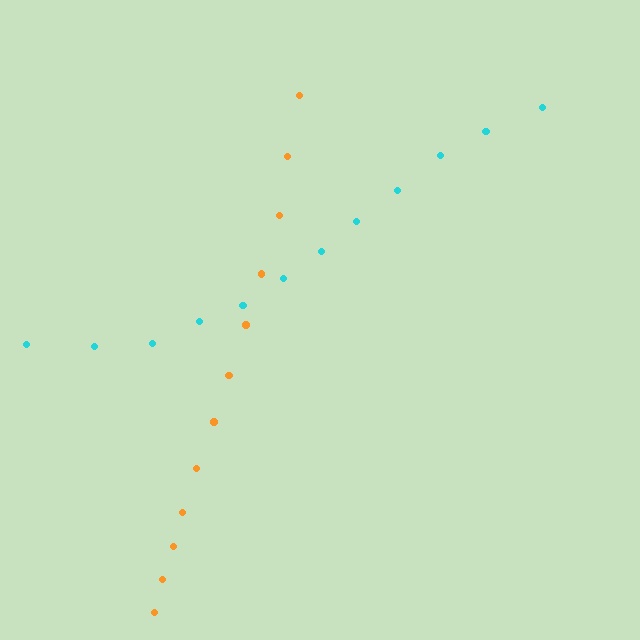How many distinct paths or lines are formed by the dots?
There are 2 distinct paths.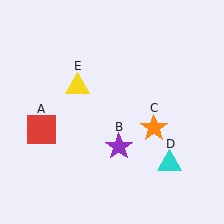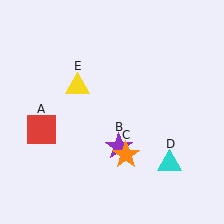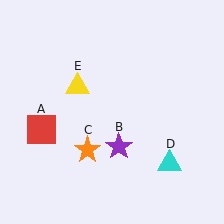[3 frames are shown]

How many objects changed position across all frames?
1 object changed position: orange star (object C).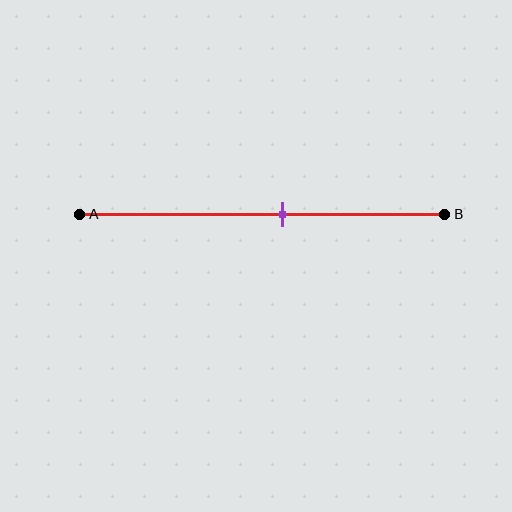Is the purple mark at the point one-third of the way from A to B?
No, the mark is at about 55% from A, not at the 33% one-third point.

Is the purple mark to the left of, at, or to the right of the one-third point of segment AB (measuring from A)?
The purple mark is to the right of the one-third point of segment AB.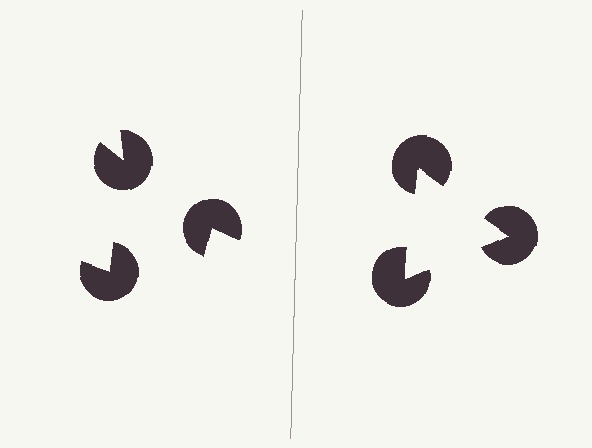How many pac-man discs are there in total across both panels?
6 — 3 on each side.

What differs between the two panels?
The pac-man discs are positioned identically on both sides; only the wedge orientations differ. On the right they align to a triangle; on the left they are misaligned.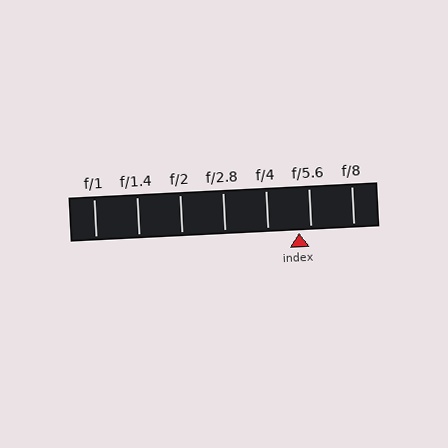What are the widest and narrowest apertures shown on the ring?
The widest aperture shown is f/1 and the narrowest is f/8.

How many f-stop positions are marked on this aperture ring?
There are 7 f-stop positions marked.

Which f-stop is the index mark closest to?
The index mark is closest to f/5.6.